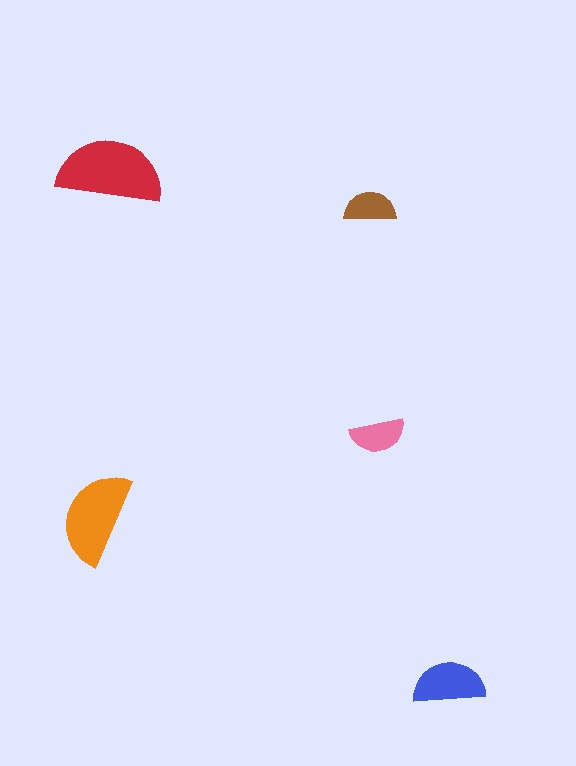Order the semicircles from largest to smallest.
the red one, the orange one, the blue one, the pink one, the brown one.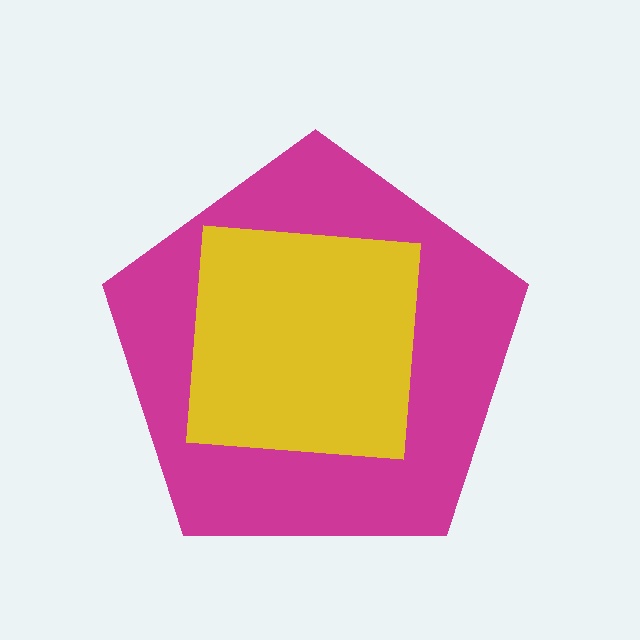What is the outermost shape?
The magenta pentagon.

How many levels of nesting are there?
2.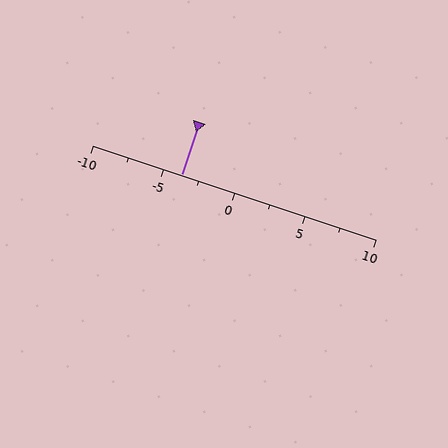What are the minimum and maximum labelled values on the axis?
The axis runs from -10 to 10.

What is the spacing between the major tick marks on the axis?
The major ticks are spaced 5 apart.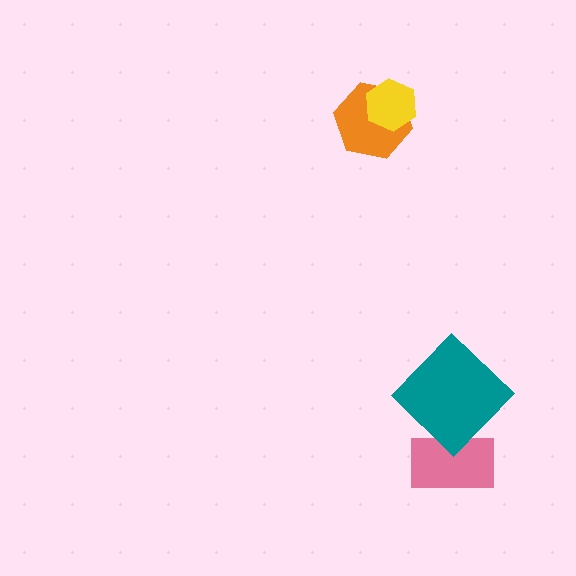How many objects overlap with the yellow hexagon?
1 object overlaps with the yellow hexagon.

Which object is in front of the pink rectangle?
The teal diamond is in front of the pink rectangle.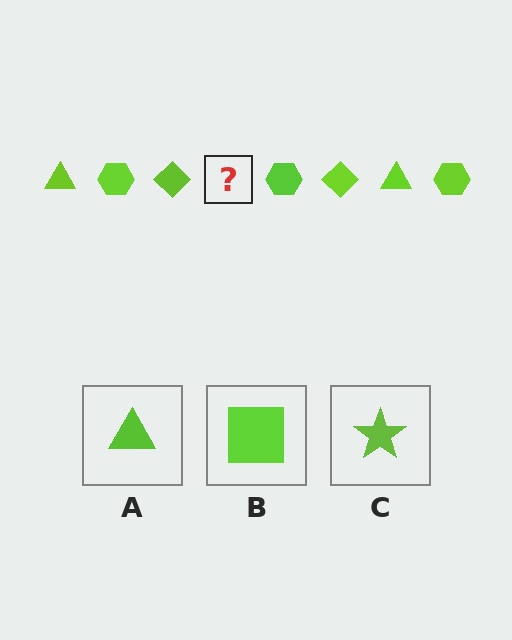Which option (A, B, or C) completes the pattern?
A.